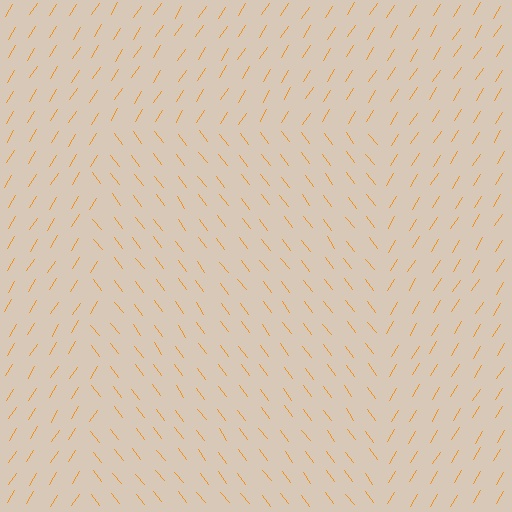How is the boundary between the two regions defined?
The boundary is defined purely by a change in line orientation (approximately 69 degrees difference). All lines are the same color and thickness.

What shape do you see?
I see a rectangle.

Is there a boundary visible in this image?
Yes, there is a texture boundary formed by a change in line orientation.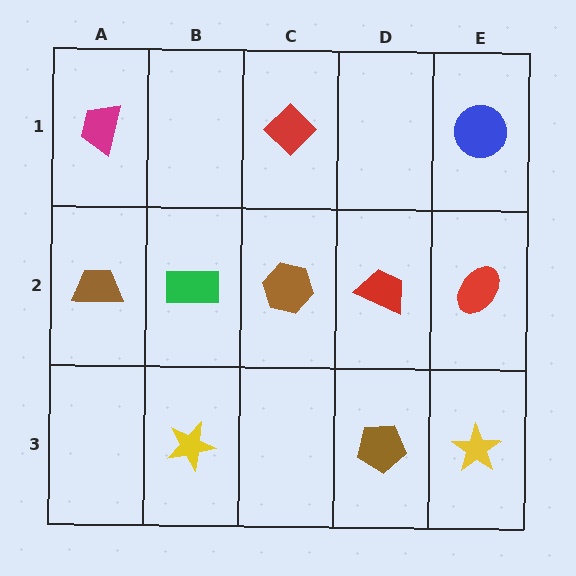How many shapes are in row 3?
3 shapes.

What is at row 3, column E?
A yellow star.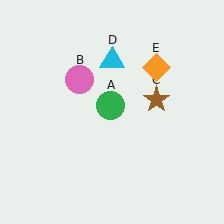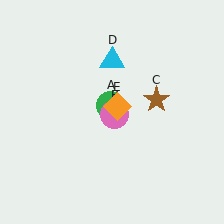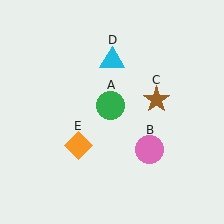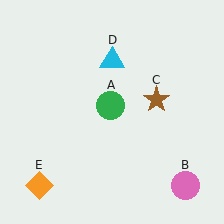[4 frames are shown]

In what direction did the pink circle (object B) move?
The pink circle (object B) moved down and to the right.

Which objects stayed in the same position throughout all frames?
Green circle (object A) and brown star (object C) and cyan triangle (object D) remained stationary.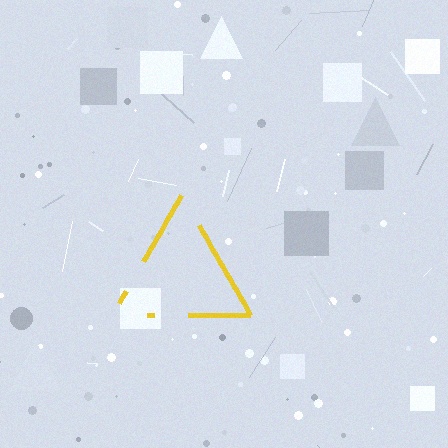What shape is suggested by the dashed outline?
The dashed outline suggests a triangle.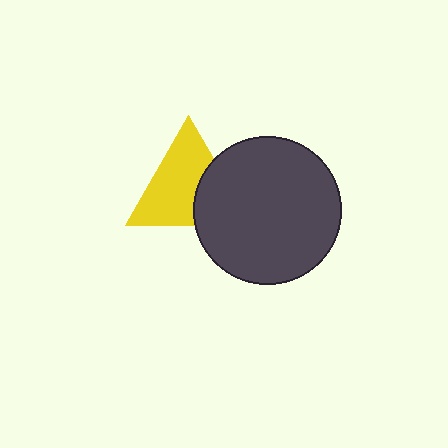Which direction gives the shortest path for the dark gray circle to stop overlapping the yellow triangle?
Moving right gives the shortest separation.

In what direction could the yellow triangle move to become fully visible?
The yellow triangle could move left. That would shift it out from behind the dark gray circle entirely.